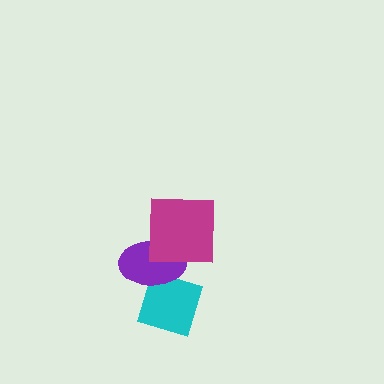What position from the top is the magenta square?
The magenta square is 1st from the top.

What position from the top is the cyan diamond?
The cyan diamond is 3rd from the top.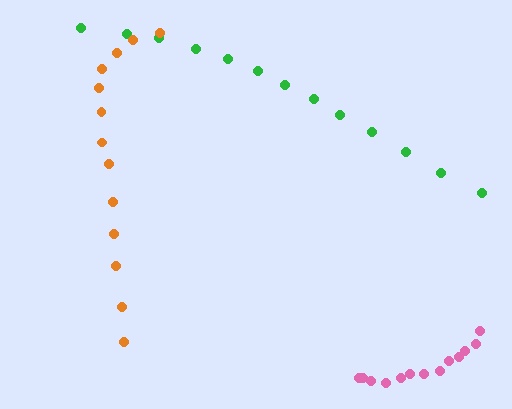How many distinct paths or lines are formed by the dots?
There are 3 distinct paths.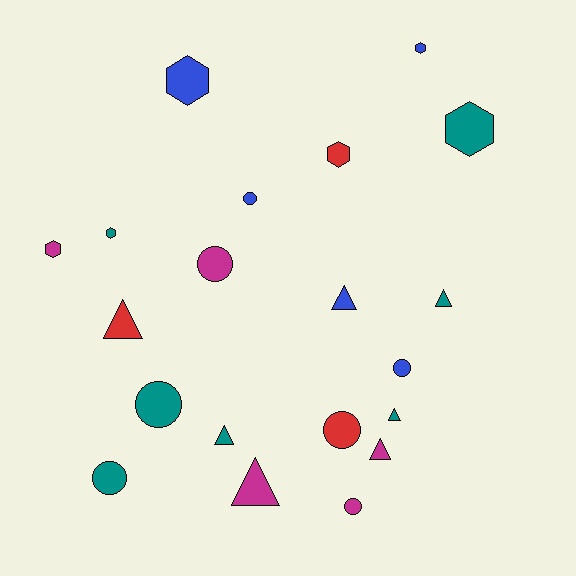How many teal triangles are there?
There are 3 teal triangles.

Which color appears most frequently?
Teal, with 7 objects.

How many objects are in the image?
There are 20 objects.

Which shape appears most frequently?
Circle, with 7 objects.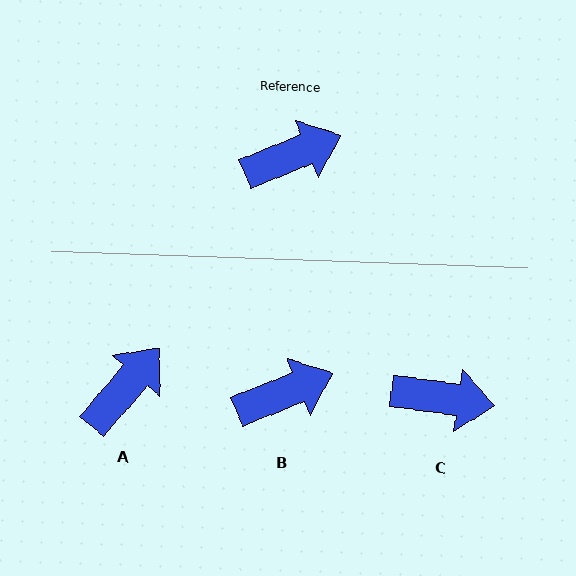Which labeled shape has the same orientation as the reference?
B.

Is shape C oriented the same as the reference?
No, it is off by about 30 degrees.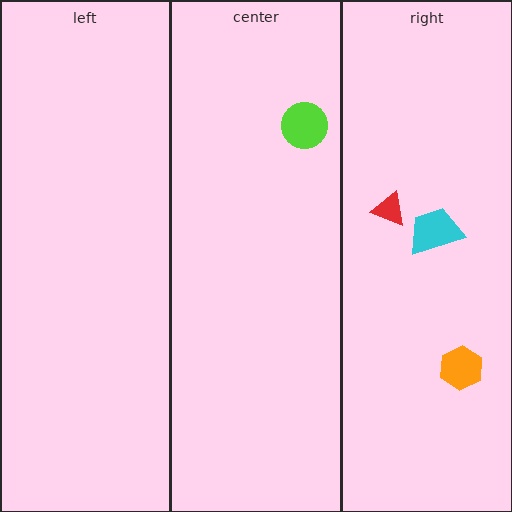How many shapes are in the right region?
3.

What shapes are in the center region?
The lime circle.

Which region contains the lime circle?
The center region.